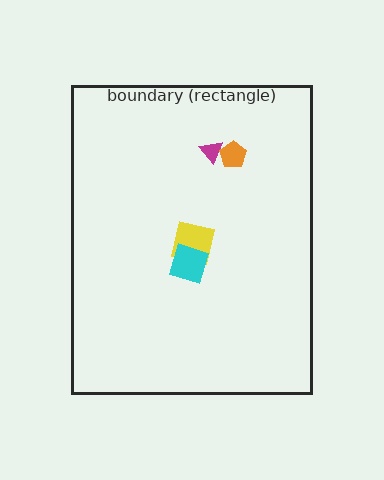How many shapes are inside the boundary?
4 inside, 0 outside.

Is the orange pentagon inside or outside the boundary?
Inside.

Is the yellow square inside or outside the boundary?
Inside.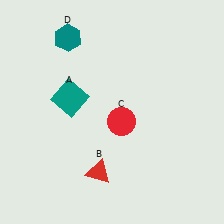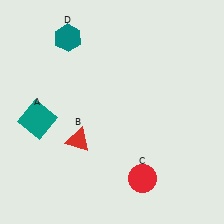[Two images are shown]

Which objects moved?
The objects that moved are: the teal square (A), the red triangle (B), the red circle (C).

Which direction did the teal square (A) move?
The teal square (A) moved left.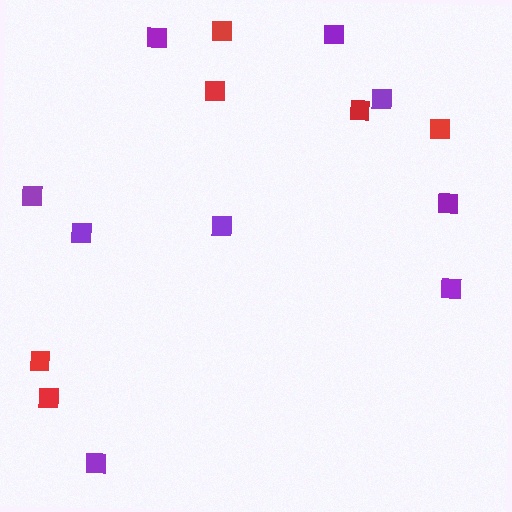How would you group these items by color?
There are 2 groups: one group of purple squares (9) and one group of red squares (6).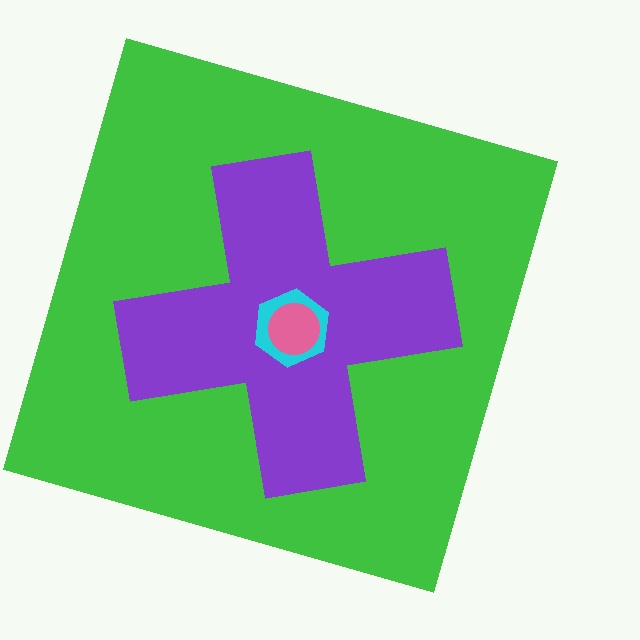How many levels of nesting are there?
4.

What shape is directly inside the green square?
The purple cross.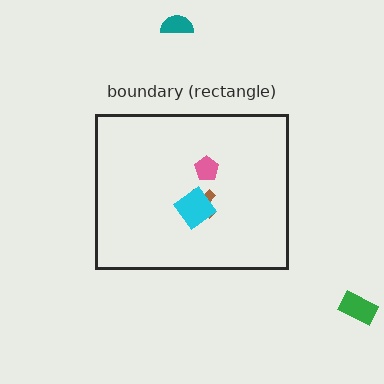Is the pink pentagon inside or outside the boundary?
Inside.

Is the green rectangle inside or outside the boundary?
Outside.